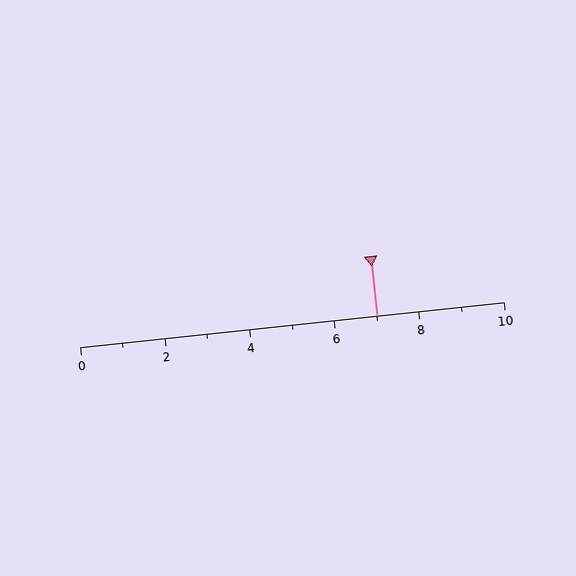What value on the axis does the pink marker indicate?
The marker indicates approximately 7.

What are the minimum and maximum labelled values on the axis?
The axis runs from 0 to 10.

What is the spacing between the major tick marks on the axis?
The major ticks are spaced 2 apart.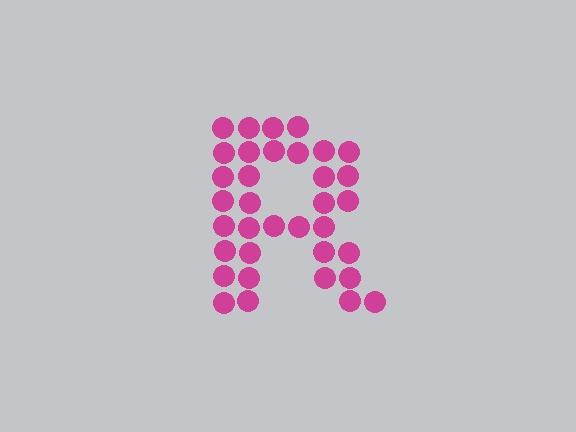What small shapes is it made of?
It is made of small circles.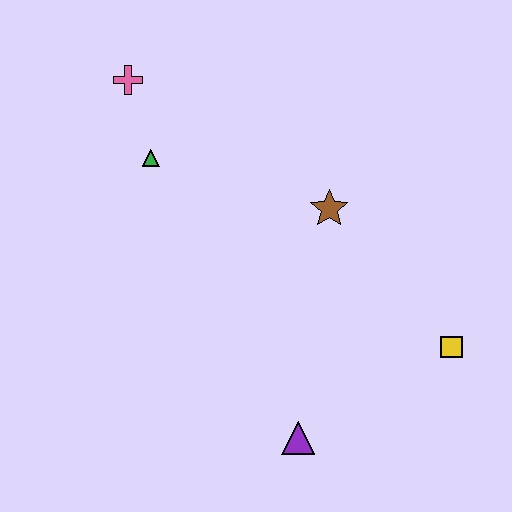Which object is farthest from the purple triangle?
The pink cross is farthest from the purple triangle.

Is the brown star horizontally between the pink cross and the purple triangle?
No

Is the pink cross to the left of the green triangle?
Yes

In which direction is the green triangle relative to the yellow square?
The green triangle is to the left of the yellow square.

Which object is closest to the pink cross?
The green triangle is closest to the pink cross.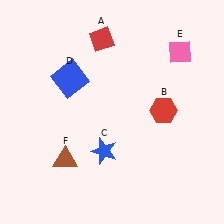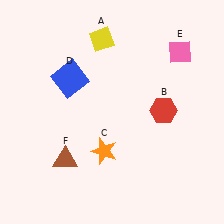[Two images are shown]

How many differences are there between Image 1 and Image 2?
There are 2 differences between the two images.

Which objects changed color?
A changed from red to yellow. C changed from blue to orange.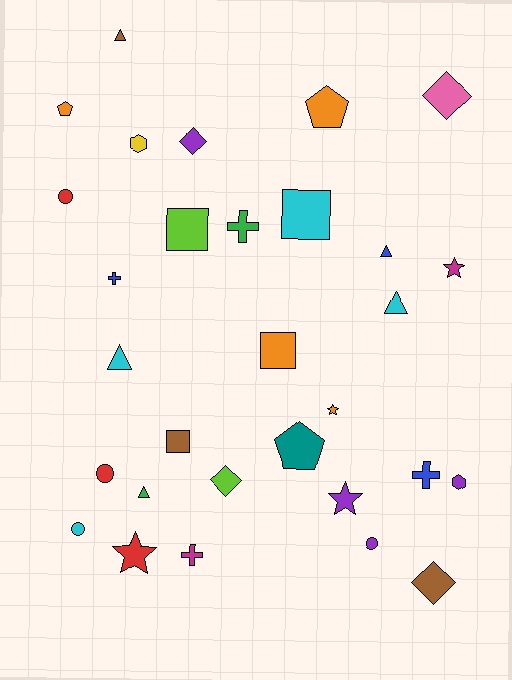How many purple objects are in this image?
There are 4 purple objects.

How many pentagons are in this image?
There are 3 pentagons.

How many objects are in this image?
There are 30 objects.